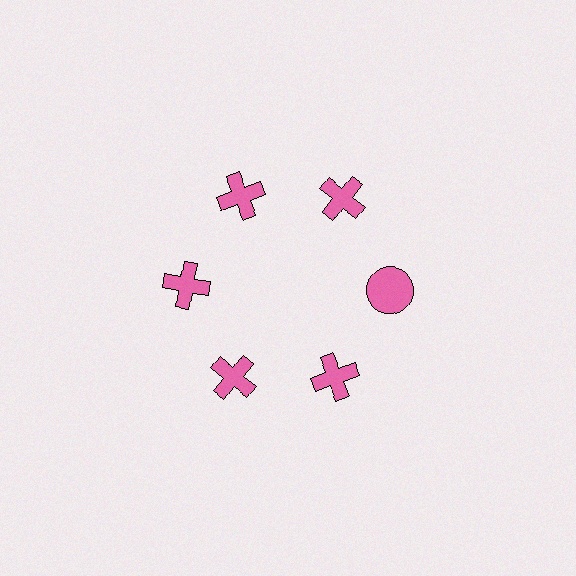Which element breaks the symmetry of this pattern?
The pink circle at roughly the 3 o'clock position breaks the symmetry. All other shapes are pink crosses.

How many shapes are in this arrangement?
There are 6 shapes arranged in a ring pattern.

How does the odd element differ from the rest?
It has a different shape: circle instead of cross.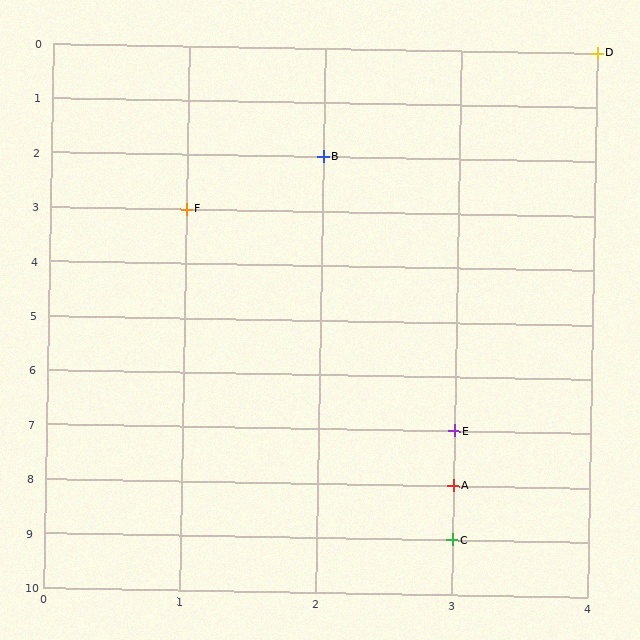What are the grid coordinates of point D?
Point D is at grid coordinates (4, 0).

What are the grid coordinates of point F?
Point F is at grid coordinates (1, 3).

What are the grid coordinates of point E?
Point E is at grid coordinates (3, 7).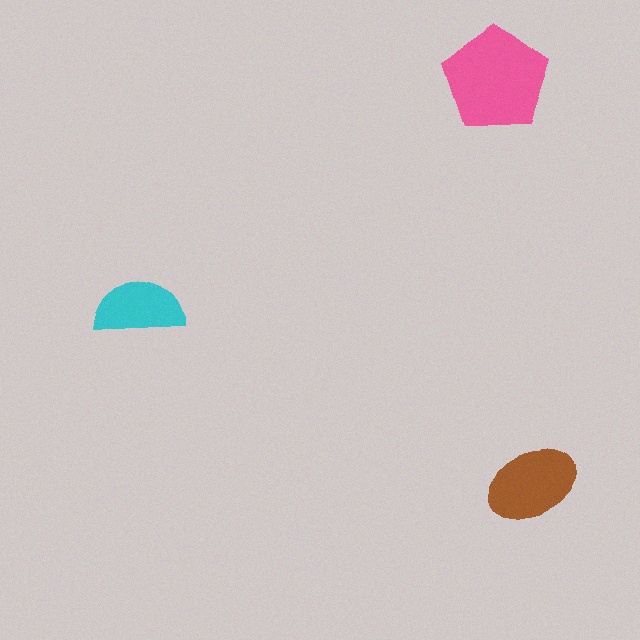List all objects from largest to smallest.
The pink pentagon, the brown ellipse, the cyan semicircle.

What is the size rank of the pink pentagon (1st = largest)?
1st.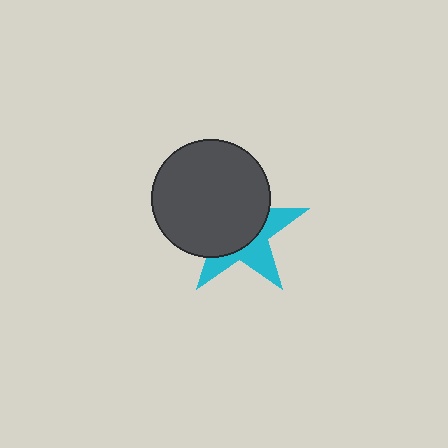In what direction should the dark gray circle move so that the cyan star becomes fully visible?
The dark gray circle should move toward the upper-left. That is the shortest direction to clear the overlap and leave the cyan star fully visible.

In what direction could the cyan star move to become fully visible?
The cyan star could move toward the lower-right. That would shift it out from behind the dark gray circle entirely.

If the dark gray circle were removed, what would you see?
You would see the complete cyan star.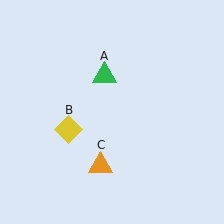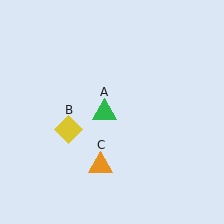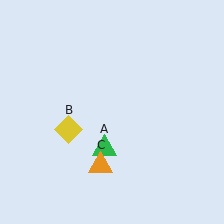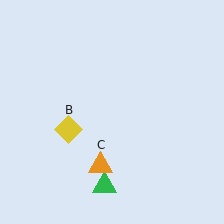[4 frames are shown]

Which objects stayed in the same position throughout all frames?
Yellow diamond (object B) and orange triangle (object C) remained stationary.